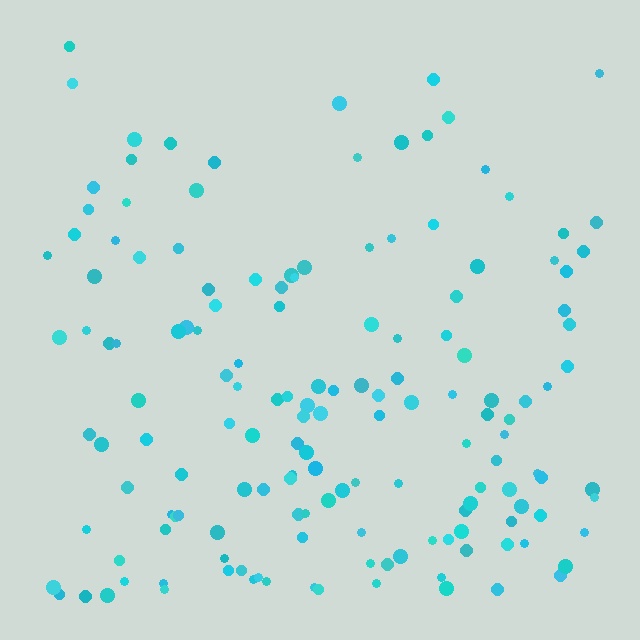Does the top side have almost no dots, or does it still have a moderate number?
Still a moderate number, just noticeably fewer than the bottom.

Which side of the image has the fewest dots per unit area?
The top.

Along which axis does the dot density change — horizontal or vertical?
Vertical.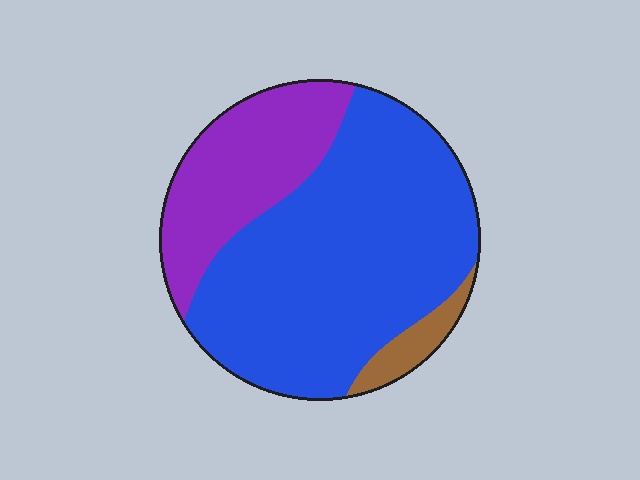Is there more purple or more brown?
Purple.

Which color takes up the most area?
Blue, at roughly 65%.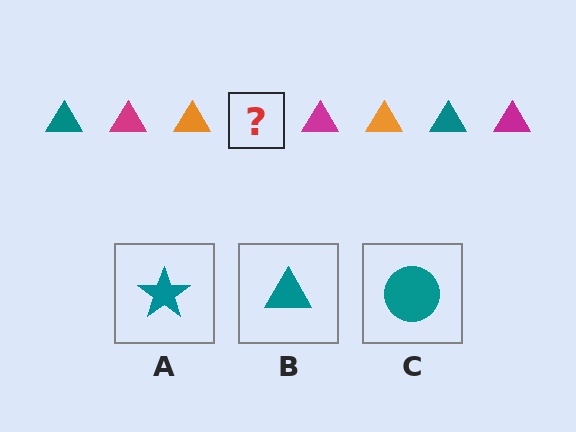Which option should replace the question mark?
Option B.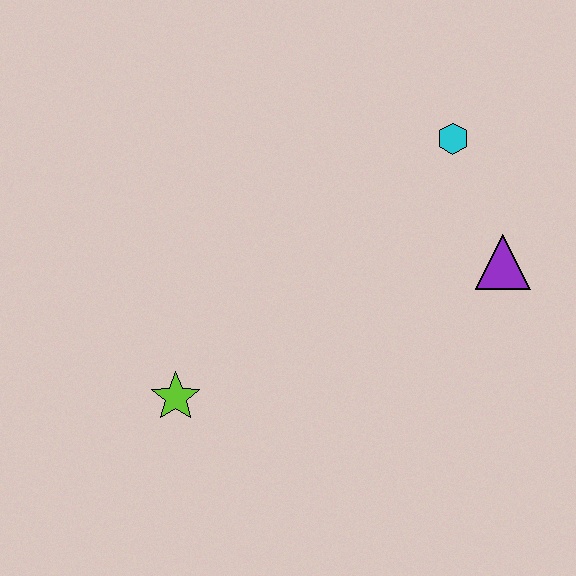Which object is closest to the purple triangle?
The cyan hexagon is closest to the purple triangle.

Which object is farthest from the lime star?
The cyan hexagon is farthest from the lime star.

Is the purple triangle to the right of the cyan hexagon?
Yes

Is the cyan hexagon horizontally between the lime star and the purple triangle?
Yes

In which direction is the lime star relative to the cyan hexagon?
The lime star is to the left of the cyan hexagon.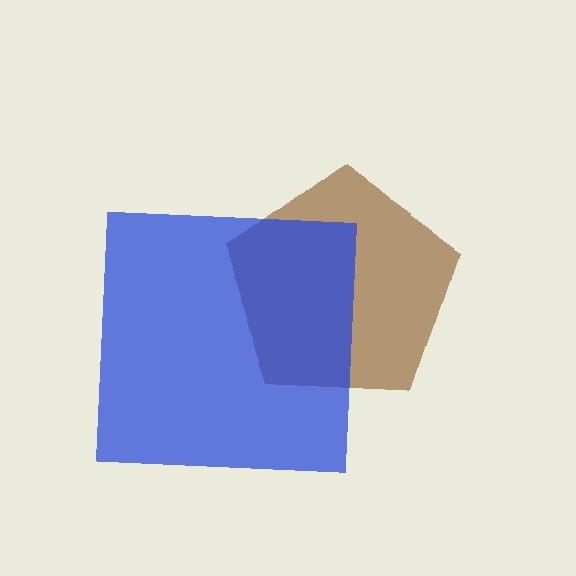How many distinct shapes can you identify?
There are 2 distinct shapes: a brown pentagon, a blue square.